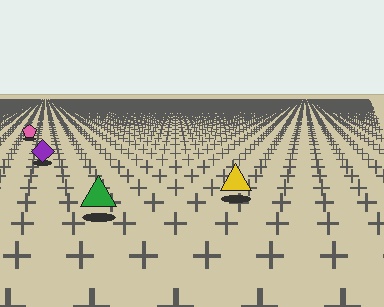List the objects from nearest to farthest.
From nearest to farthest: the green triangle, the yellow triangle, the purple diamond, the pink pentagon.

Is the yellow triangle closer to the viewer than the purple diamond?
Yes. The yellow triangle is closer — you can tell from the texture gradient: the ground texture is coarser near it.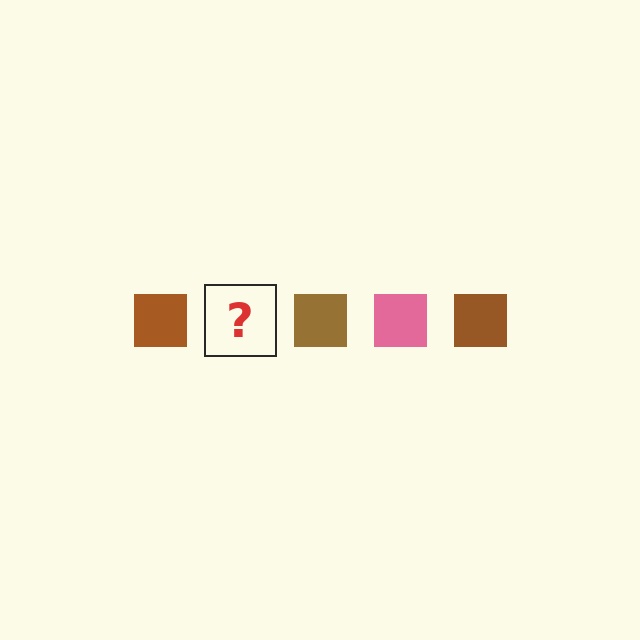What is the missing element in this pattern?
The missing element is a pink square.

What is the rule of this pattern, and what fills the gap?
The rule is that the pattern cycles through brown, pink squares. The gap should be filled with a pink square.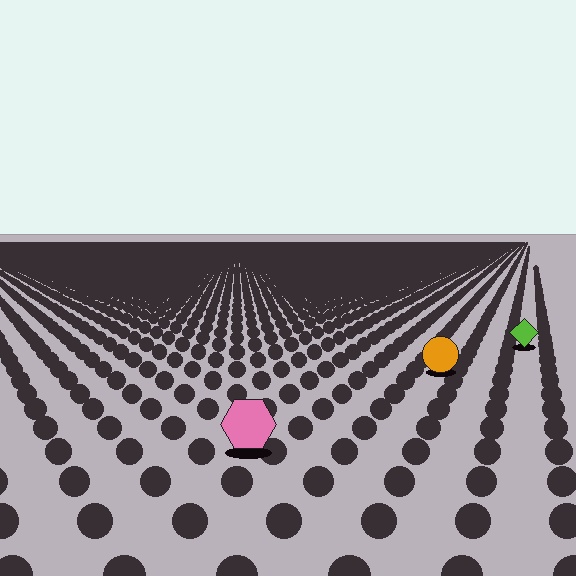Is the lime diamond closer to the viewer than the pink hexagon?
No. The pink hexagon is closer — you can tell from the texture gradient: the ground texture is coarser near it.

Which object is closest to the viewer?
The pink hexagon is closest. The texture marks near it are larger and more spread out.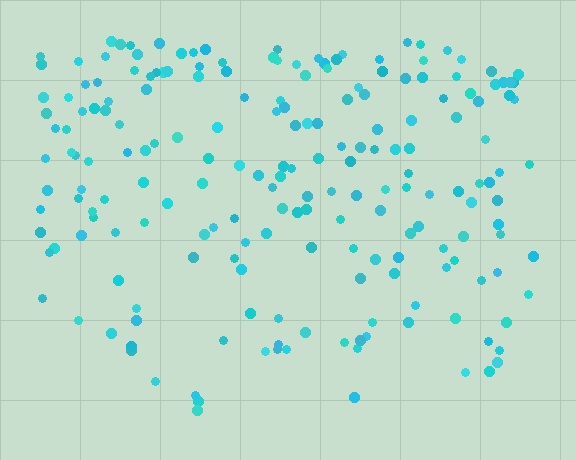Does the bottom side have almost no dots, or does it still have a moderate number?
Still a moderate number, just noticeably fewer than the top.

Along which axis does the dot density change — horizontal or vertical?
Vertical.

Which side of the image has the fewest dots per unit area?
The bottom.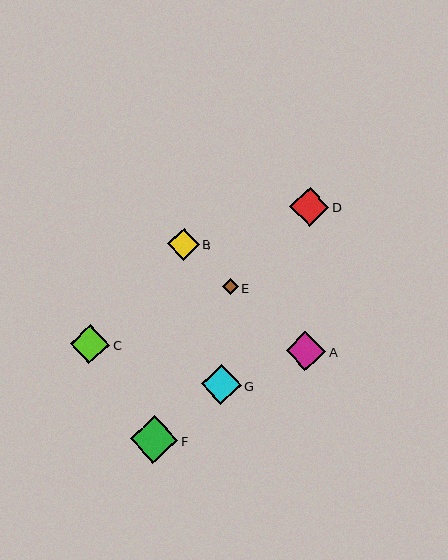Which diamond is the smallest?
Diamond E is the smallest with a size of approximately 16 pixels.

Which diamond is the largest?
Diamond F is the largest with a size of approximately 47 pixels.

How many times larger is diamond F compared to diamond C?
Diamond F is approximately 1.2 times the size of diamond C.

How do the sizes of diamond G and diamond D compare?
Diamond G and diamond D are approximately the same size.